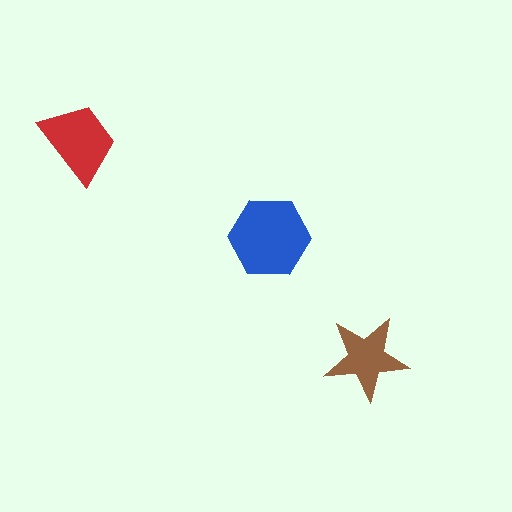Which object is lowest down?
The brown star is bottommost.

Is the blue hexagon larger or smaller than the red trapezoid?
Larger.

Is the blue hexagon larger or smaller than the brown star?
Larger.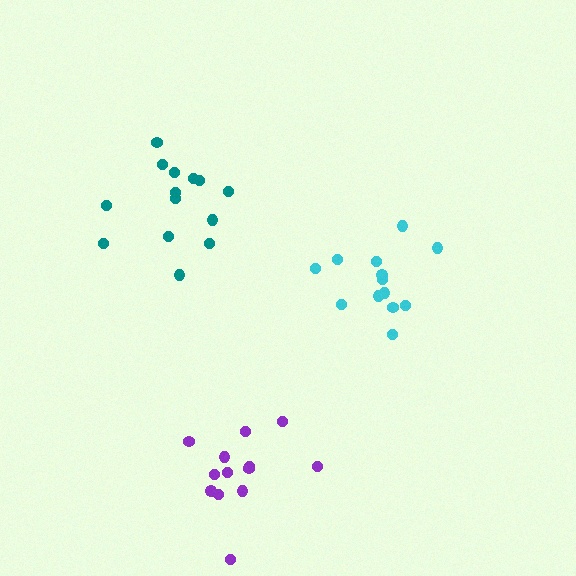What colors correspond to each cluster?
The clusters are colored: cyan, teal, purple.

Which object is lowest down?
The purple cluster is bottommost.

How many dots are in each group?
Group 1: 13 dots, Group 2: 14 dots, Group 3: 13 dots (40 total).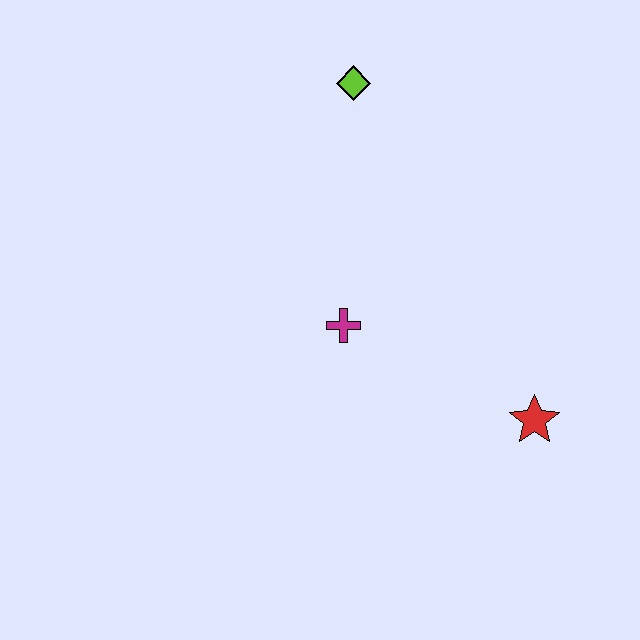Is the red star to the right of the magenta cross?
Yes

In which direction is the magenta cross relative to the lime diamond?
The magenta cross is below the lime diamond.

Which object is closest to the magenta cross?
The red star is closest to the magenta cross.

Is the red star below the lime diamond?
Yes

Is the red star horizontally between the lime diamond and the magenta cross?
No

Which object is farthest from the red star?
The lime diamond is farthest from the red star.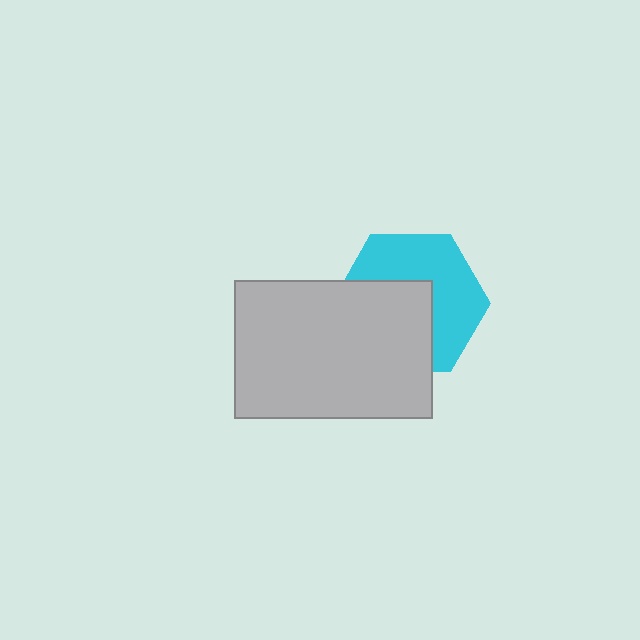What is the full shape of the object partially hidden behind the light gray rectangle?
The partially hidden object is a cyan hexagon.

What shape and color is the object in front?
The object in front is a light gray rectangle.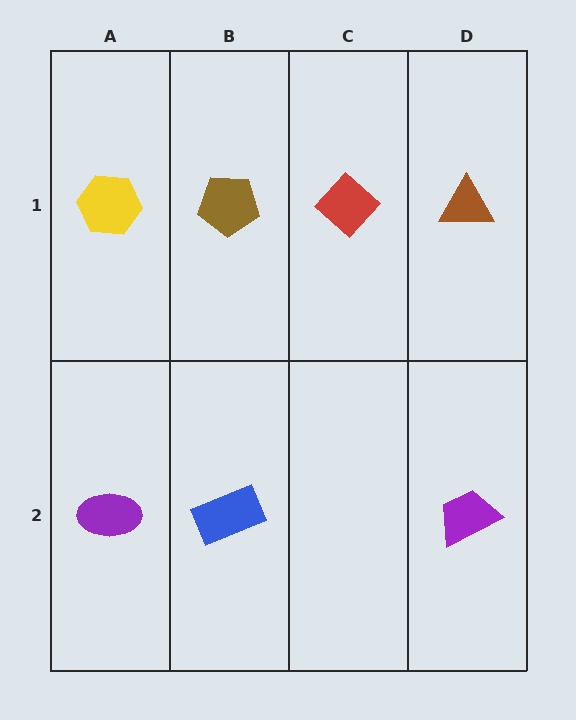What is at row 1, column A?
A yellow hexagon.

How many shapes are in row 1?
4 shapes.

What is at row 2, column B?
A blue rectangle.